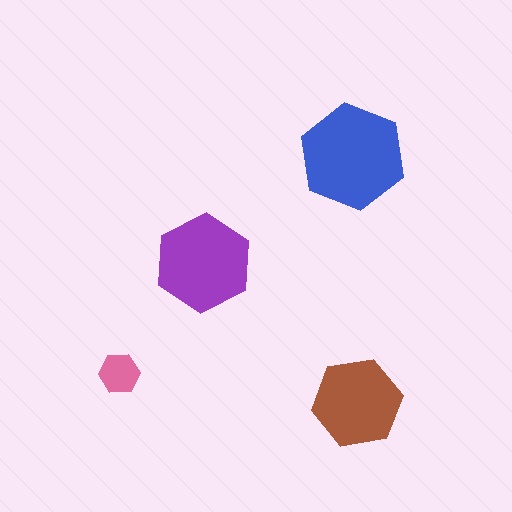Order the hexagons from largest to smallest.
the blue one, the purple one, the brown one, the pink one.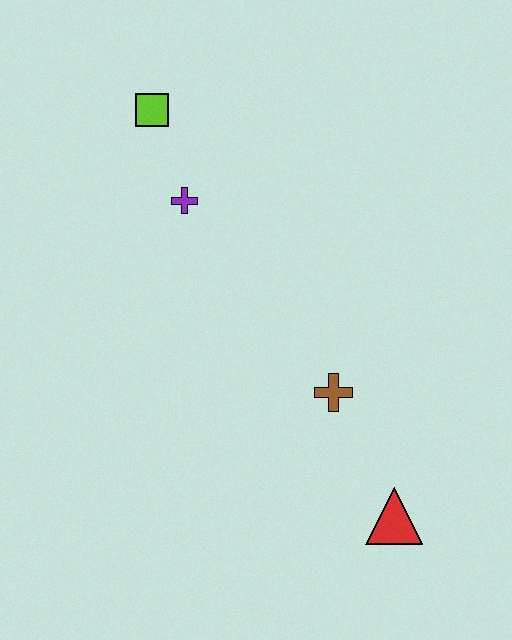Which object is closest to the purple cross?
The lime square is closest to the purple cross.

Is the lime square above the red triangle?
Yes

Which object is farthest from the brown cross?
The lime square is farthest from the brown cross.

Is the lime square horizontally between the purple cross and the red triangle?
No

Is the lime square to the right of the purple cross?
No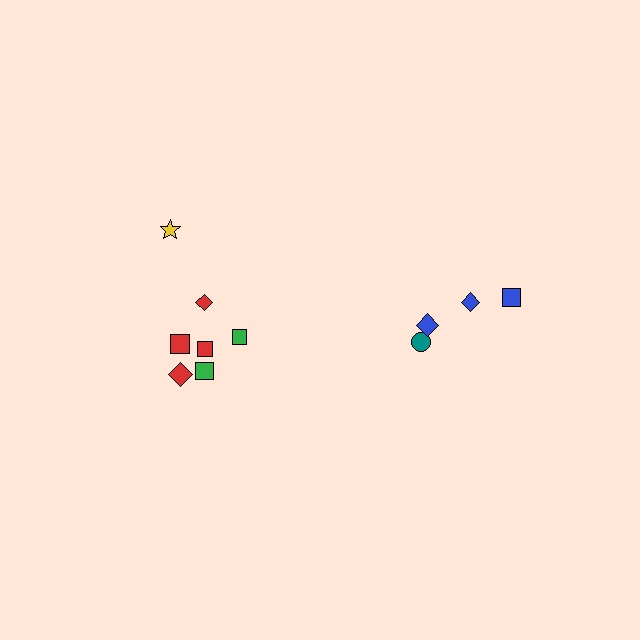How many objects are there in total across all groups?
There are 11 objects.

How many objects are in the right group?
There are 4 objects.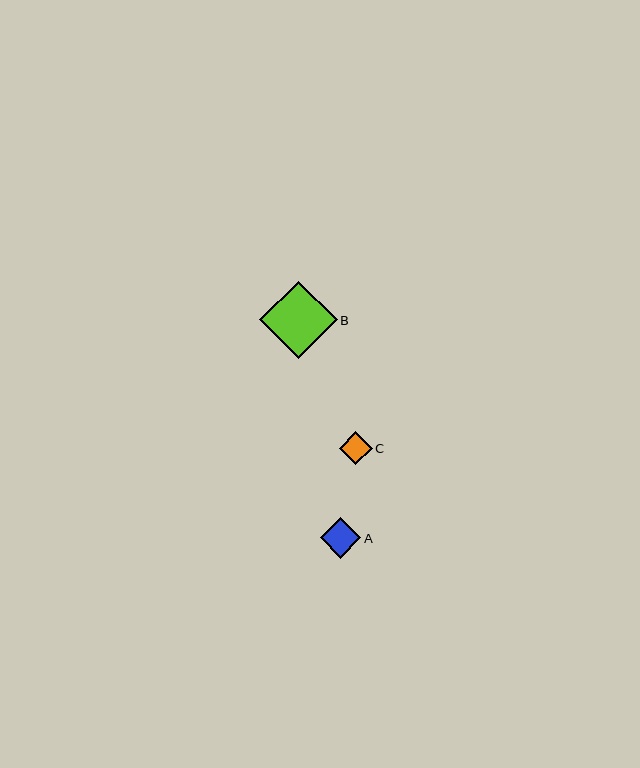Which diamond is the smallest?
Diamond C is the smallest with a size of approximately 33 pixels.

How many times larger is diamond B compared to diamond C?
Diamond B is approximately 2.4 times the size of diamond C.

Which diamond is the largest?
Diamond B is the largest with a size of approximately 77 pixels.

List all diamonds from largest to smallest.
From largest to smallest: B, A, C.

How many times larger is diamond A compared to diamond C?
Diamond A is approximately 1.2 times the size of diamond C.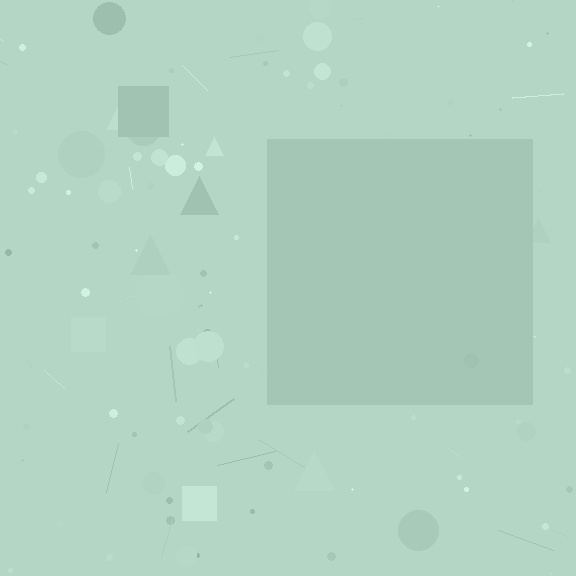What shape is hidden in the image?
A square is hidden in the image.